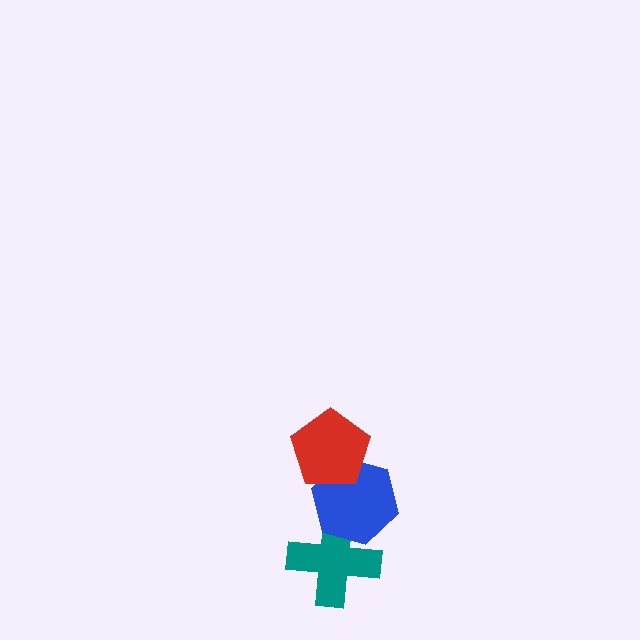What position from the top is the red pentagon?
The red pentagon is 1st from the top.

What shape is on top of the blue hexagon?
The red pentagon is on top of the blue hexagon.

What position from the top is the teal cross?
The teal cross is 3rd from the top.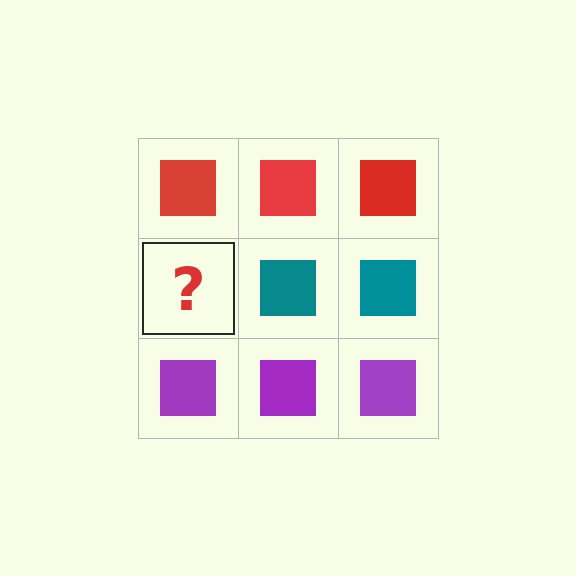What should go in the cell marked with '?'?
The missing cell should contain a teal square.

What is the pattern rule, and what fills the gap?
The rule is that each row has a consistent color. The gap should be filled with a teal square.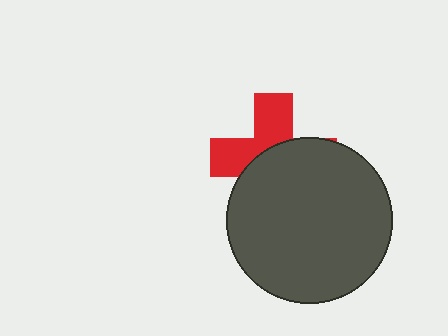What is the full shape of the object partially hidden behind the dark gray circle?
The partially hidden object is a red cross.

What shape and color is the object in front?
The object in front is a dark gray circle.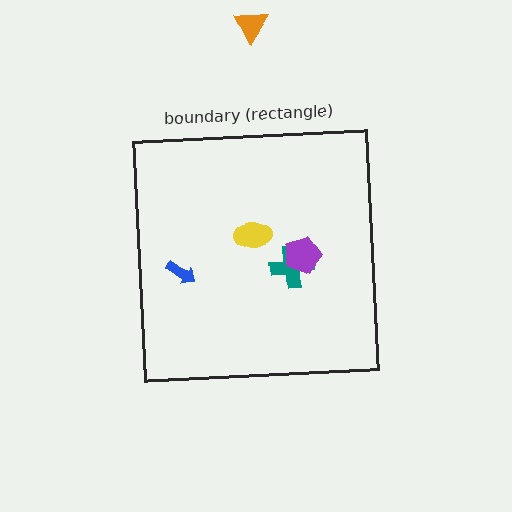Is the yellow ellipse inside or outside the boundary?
Inside.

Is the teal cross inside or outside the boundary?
Inside.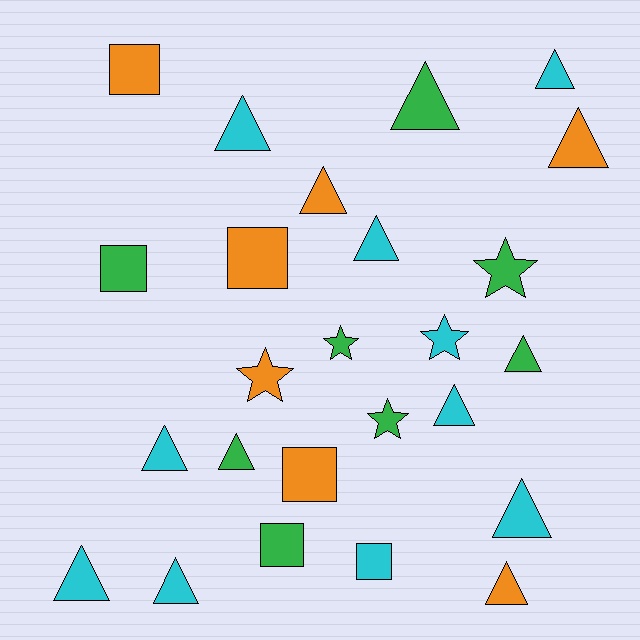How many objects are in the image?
There are 25 objects.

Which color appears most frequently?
Cyan, with 10 objects.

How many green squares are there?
There are 2 green squares.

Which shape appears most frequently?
Triangle, with 14 objects.